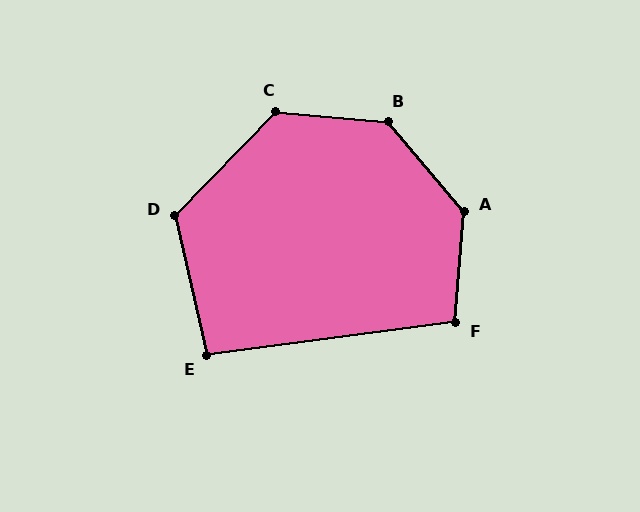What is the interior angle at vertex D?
Approximately 123 degrees (obtuse).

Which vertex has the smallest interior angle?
E, at approximately 95 degrees.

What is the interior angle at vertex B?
Approximately 135 degrees (obtuse).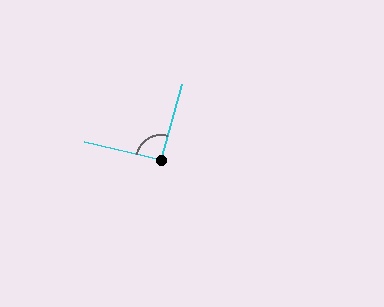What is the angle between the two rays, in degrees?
Approximately 92 degrees.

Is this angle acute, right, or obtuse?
It is approximately a right angle.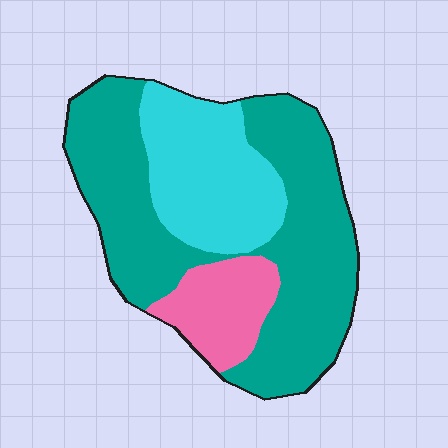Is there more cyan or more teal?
Teal.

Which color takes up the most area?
Teal, at roughly 60%.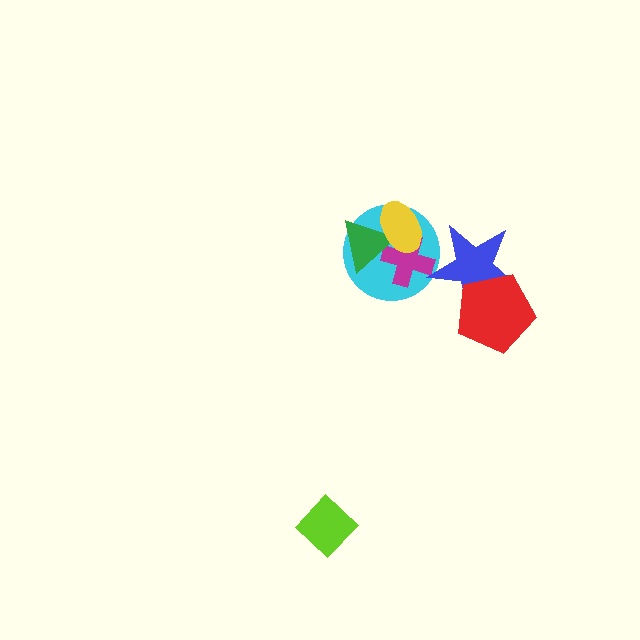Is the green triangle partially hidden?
Yes, it is partially covered by another shape.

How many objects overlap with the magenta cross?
4 objects overlap with the magenta cross.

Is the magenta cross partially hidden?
Yes, it is partially covered by another shape.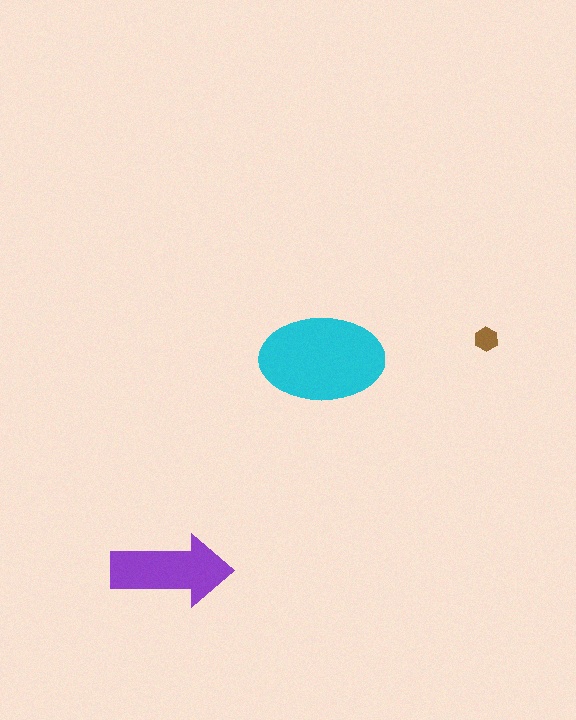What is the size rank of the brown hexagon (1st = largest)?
3rd.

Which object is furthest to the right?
The brown hexagon is rightmost.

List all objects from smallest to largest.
The brown hexagon, the purple arrow, the cyan ellipse.